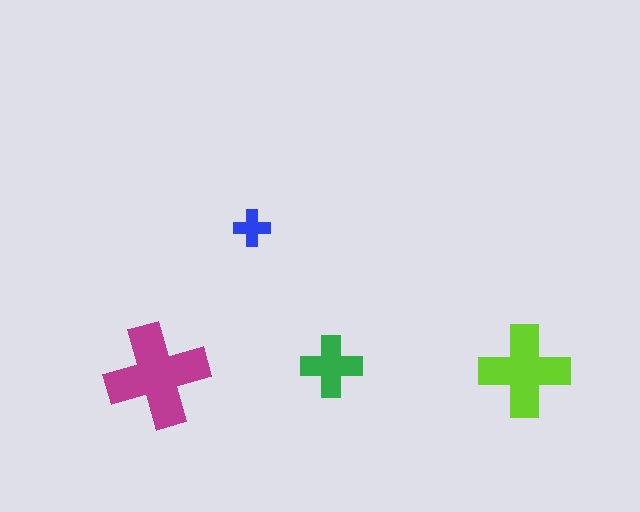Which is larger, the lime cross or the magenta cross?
The magenta one.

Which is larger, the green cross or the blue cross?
The green one.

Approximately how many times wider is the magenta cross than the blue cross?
About 3 times wider.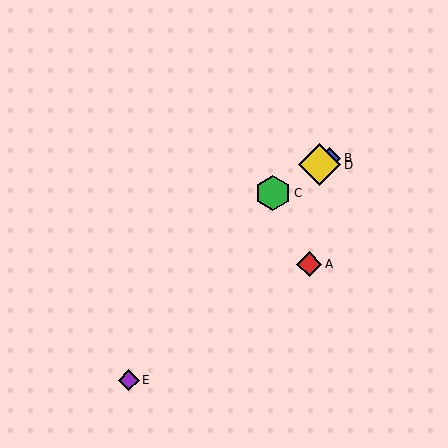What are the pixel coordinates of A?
Object A is at (309, 264).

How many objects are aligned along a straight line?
3 objects (B, C, D) are aligned along a straight line.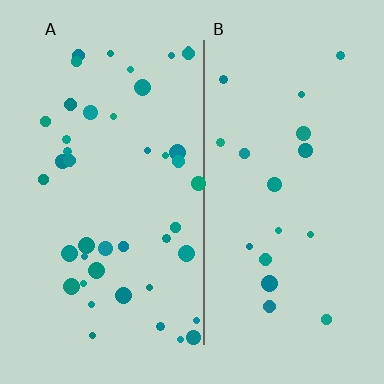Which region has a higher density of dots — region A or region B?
A (the left).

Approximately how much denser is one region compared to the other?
Approximately 2.4× — region A over region B.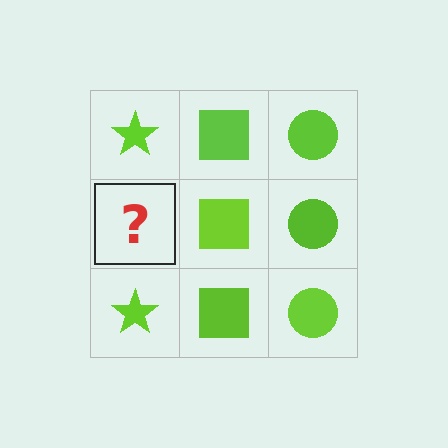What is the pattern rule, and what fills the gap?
The rule is that each column has a consistent shape. The gap should be filled with a lime star.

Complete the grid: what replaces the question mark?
The question mark should be replaced with a lime star.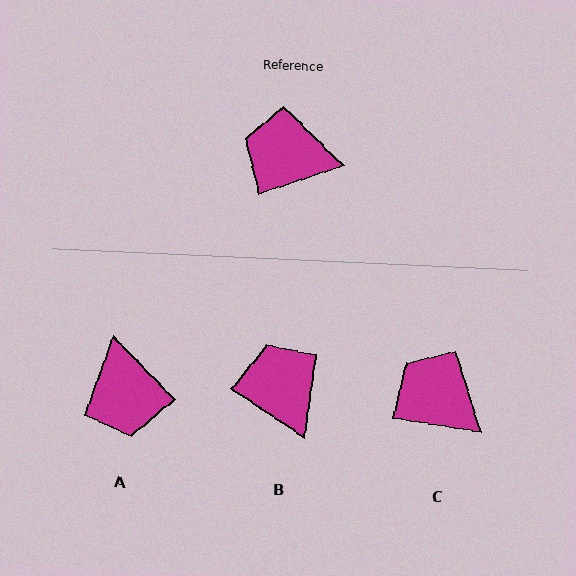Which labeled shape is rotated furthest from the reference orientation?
A, about 115 degrees away.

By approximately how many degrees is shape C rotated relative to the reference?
Approximately 27 degrees clockwise.